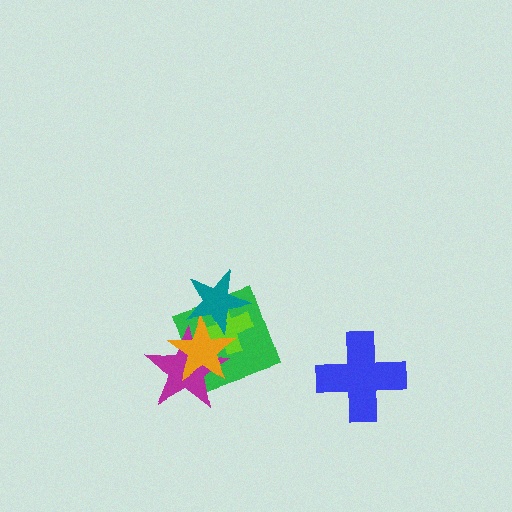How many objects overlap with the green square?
4 objects overlap with the green square.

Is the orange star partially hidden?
Yes, it is partially covered by another shape.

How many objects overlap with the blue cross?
0 objects overlap with the blue cross.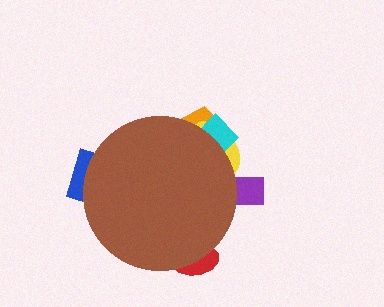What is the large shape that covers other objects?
A brown circle.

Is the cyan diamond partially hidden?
Yes, the cyan diamond is partially hidden behind the brown circle.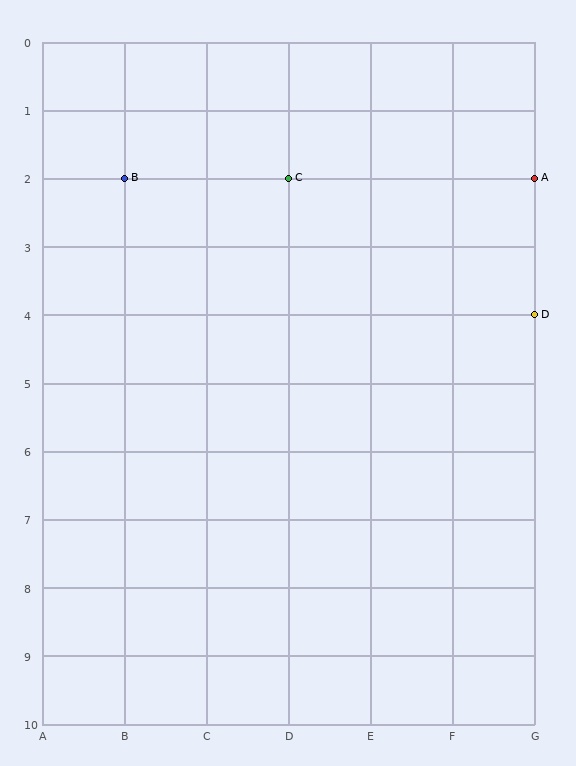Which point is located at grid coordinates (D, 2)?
Point C is at (D, 2).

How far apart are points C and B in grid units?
Points C and B are 2 columns apart.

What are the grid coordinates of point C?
Point C is at grid coordinates (D, 2).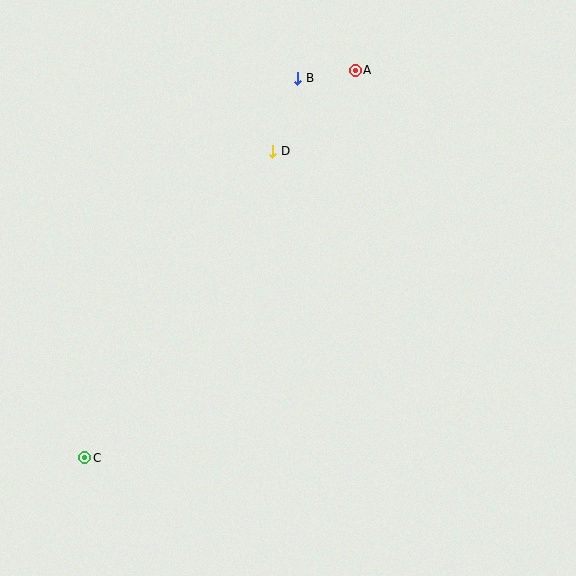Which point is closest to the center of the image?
Point D at (273, 151) is closest to the center.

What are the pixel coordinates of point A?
Point A is at (355, 70).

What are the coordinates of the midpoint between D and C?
The midpoint between D and C is at (179, 305).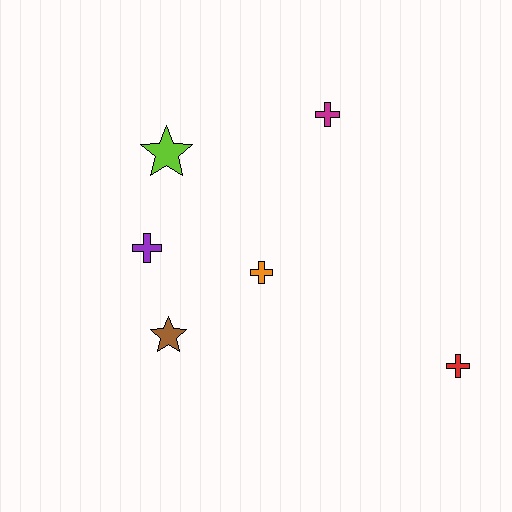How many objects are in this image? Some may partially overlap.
There are 6 objects.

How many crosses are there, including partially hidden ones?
There are 4 crosses.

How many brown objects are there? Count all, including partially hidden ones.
There is 1 brown object.